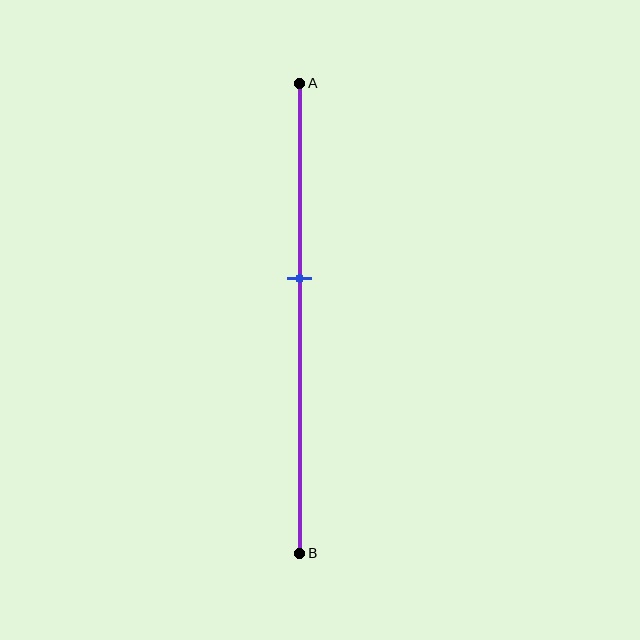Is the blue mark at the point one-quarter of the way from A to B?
No, the mark is at about 40% from A, not at the 25% one-quarter point.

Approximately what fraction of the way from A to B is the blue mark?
The blue mark is approximately 40% of the way from A to B.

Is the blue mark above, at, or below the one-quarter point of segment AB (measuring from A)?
The blue mark is below the one-quarter point of segment AB.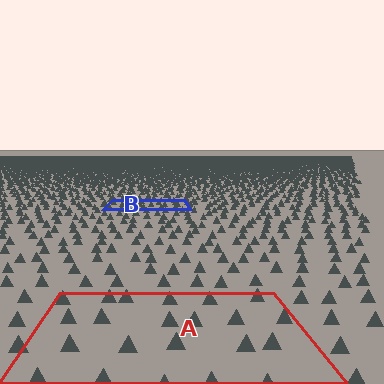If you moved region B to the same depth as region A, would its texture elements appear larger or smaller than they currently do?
They would appear larger. At a closer depth, the same texture elements are projected at a bigger on-screen size.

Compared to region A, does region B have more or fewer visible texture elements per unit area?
Region B has more texture elements per unit area — they are packed more densely because it is farther away.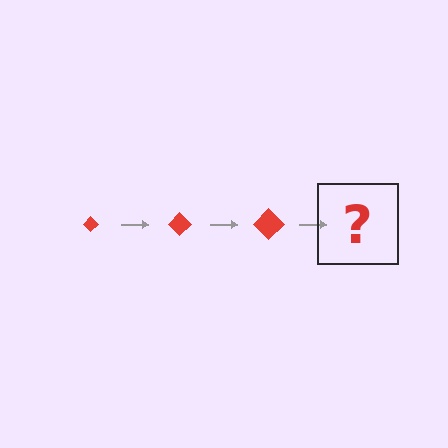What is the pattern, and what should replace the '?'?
The pattern is that the diamond gets progressively larger each step. The '?' should be a red diamond, larger than the previous one.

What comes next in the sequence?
The next element should be a red diamond, larger than the previous one.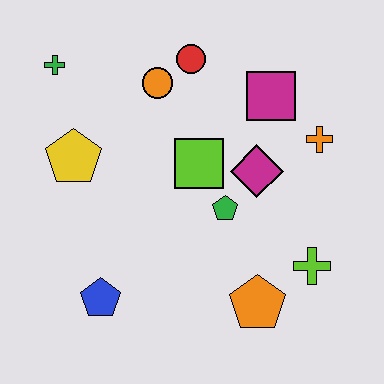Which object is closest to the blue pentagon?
The yellow pentagon is closest to the blue pentagon.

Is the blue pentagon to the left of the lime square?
Yes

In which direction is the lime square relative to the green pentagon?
The lime square is above the green pentagon.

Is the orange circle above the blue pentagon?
Yes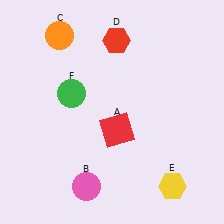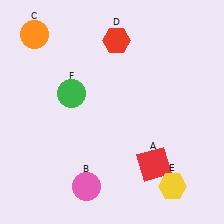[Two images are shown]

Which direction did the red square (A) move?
The red square (A) moved right.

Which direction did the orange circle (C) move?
The orange circle (C) moved left.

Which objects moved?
The objects that moved are: the red square (A), the orange circle (C).